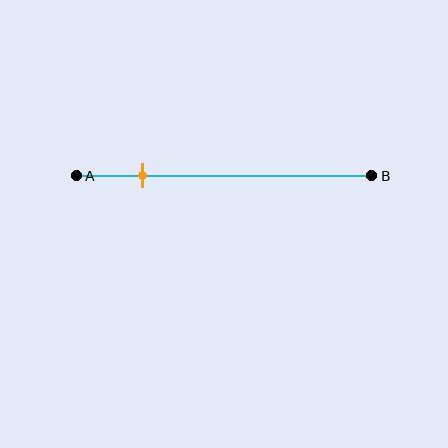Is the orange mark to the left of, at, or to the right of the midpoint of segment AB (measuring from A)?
The orange mark is to the left of the midpoint of segment AB.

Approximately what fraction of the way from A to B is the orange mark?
The orange mark is approximately 20% of the way from A to B.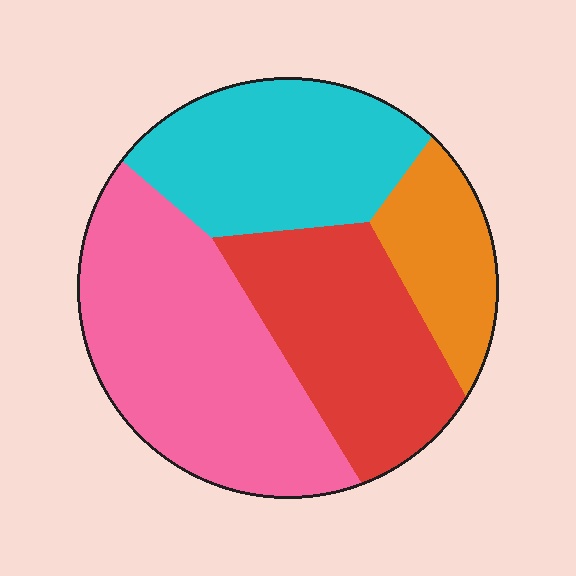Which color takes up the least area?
Orange, at roughly 15%.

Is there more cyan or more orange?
Cyan.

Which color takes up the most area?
Pink, at roughly 35%.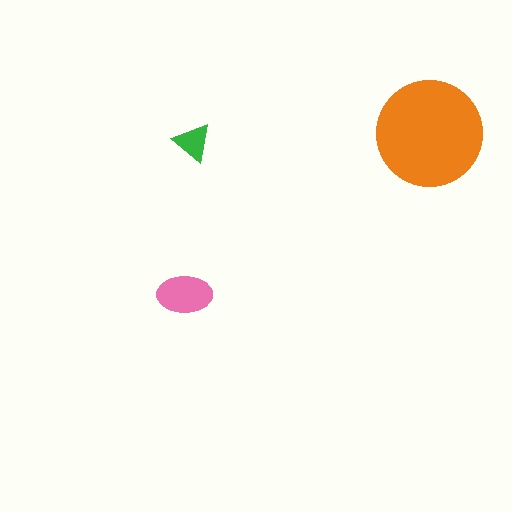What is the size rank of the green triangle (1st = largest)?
3rd.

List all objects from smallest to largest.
The green triangle, the pink ellipse, the orange circle.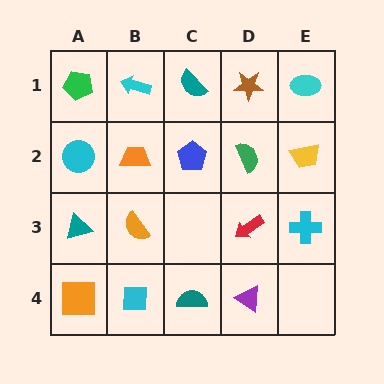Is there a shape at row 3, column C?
No, that cell is empty.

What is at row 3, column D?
A red arrow.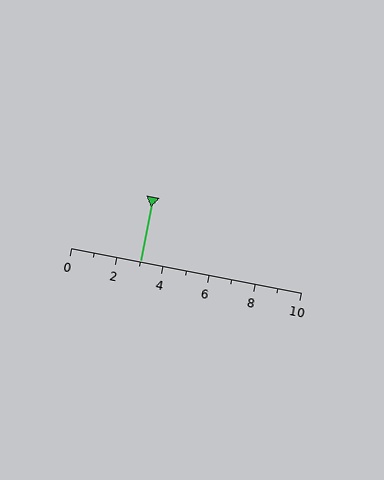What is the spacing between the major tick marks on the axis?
The major ticks are spaced 2 apart.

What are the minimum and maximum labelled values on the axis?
The axis runs from 0 to 10.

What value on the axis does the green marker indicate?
The marker indicates approximately 3.